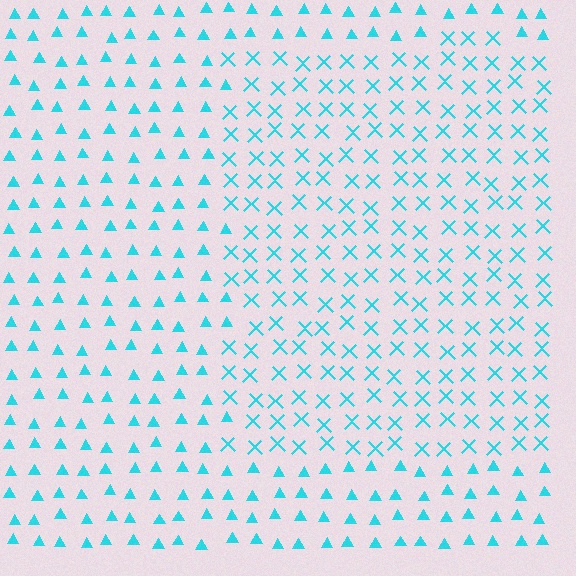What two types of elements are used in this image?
The image uses X marks inside the rectangle region and triangles outside it.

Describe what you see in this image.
The image is filled with small cyan elements arranged in a uniform grid. A rectangle-shaped region contains X marks, while the surrounding area contains triangles. The boundary is defined purely by the change in element shape.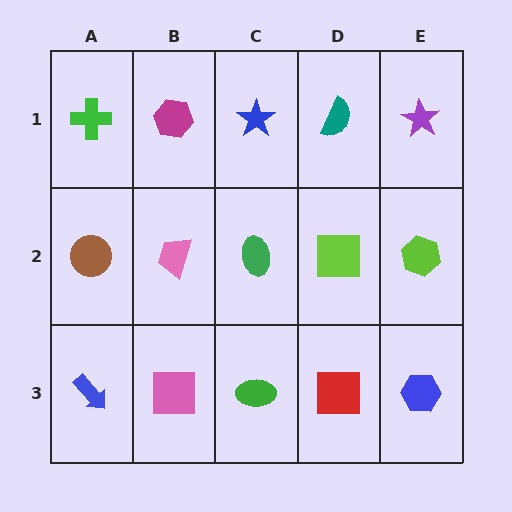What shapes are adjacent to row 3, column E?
A lime hexagon (row 2, column E), a red square (row 3, column D).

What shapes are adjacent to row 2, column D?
A teal semicircle (row 1, column D), a red square (row 3, column D), a green ellipse (row 2, column C), a lime hexagon (row 2, column E).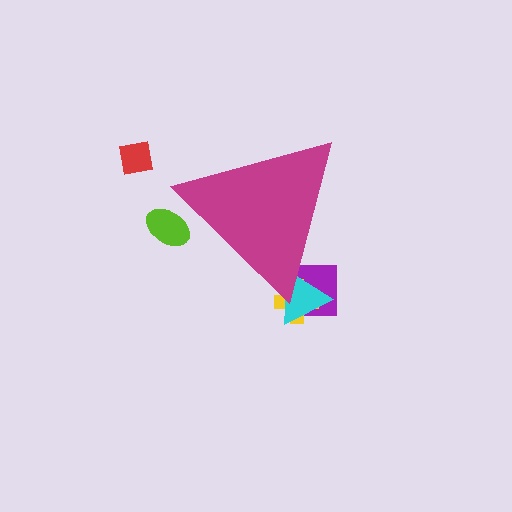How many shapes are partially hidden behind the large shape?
4 shapes are partially hidden.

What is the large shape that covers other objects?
A magenta triangle.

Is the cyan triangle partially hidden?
Yes, the cyan triangle is partially hidden behind the magenta triangle.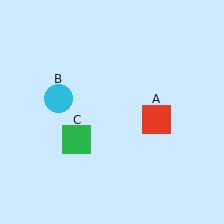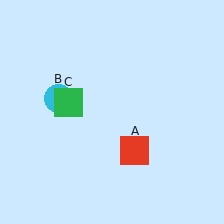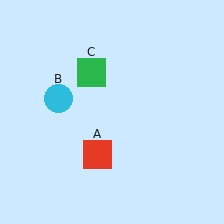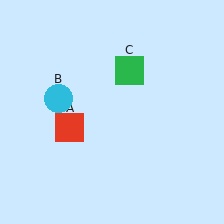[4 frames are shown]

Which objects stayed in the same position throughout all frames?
Cyan circle (object B) remained stationary.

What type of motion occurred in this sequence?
The red square (object A), green square (object C) rotated clockwise around the center of the scene.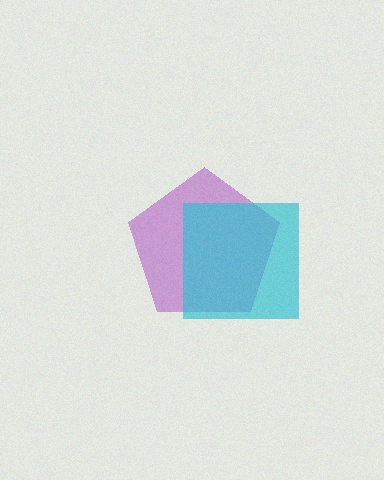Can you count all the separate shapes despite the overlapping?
Yes, there are 2 separate shapes.